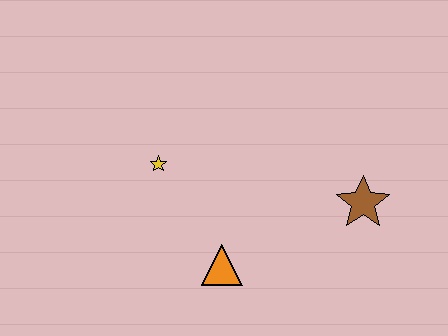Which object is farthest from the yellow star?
The brown star is farthest from the yellow star.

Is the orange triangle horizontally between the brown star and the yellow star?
Yes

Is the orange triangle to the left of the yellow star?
No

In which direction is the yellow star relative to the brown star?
The yellow star is to the left of the brown star.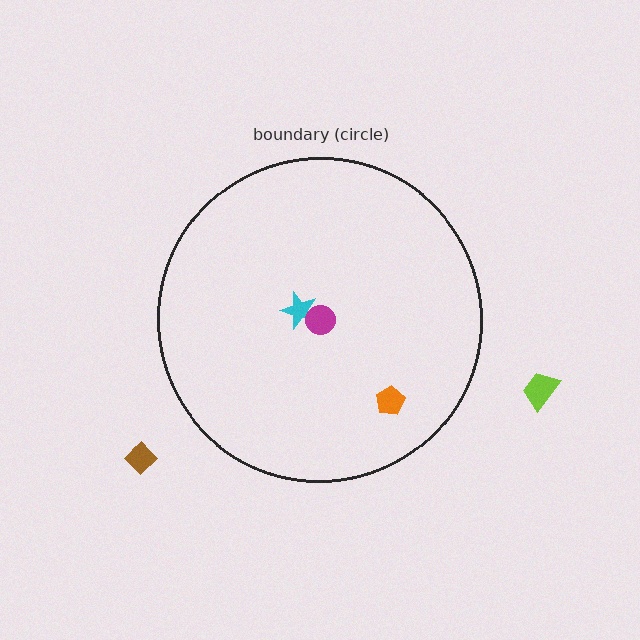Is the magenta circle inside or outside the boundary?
Inside.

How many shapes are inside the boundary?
3 inside, 2 outside.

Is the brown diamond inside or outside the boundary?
Outside.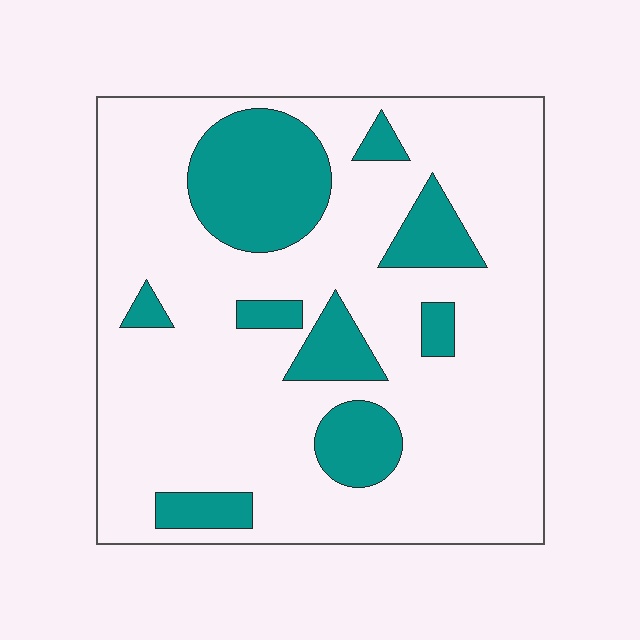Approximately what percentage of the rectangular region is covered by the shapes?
Approximately 20%.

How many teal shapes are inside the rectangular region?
9.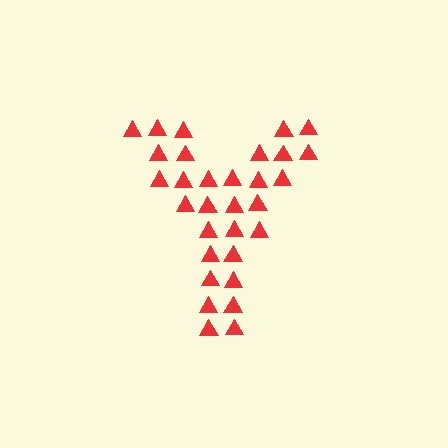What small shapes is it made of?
It is made of small triangles.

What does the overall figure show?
The overall figure shows the letter Y.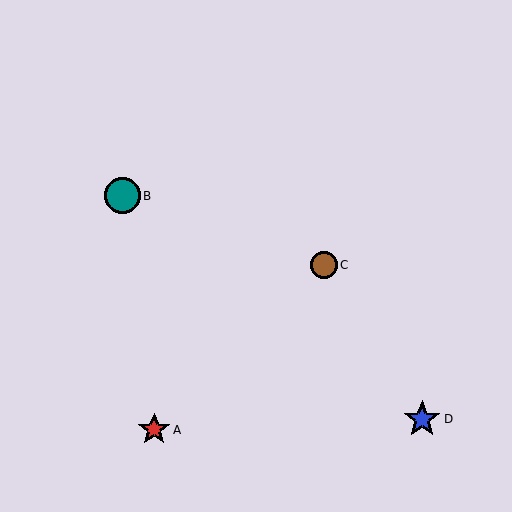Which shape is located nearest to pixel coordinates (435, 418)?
The blue star (labeled D) at (422, 419) is nearest to that location.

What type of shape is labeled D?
Shape D is a blue star.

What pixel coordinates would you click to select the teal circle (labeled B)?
Click at (122, 196) to select the teal circle B.